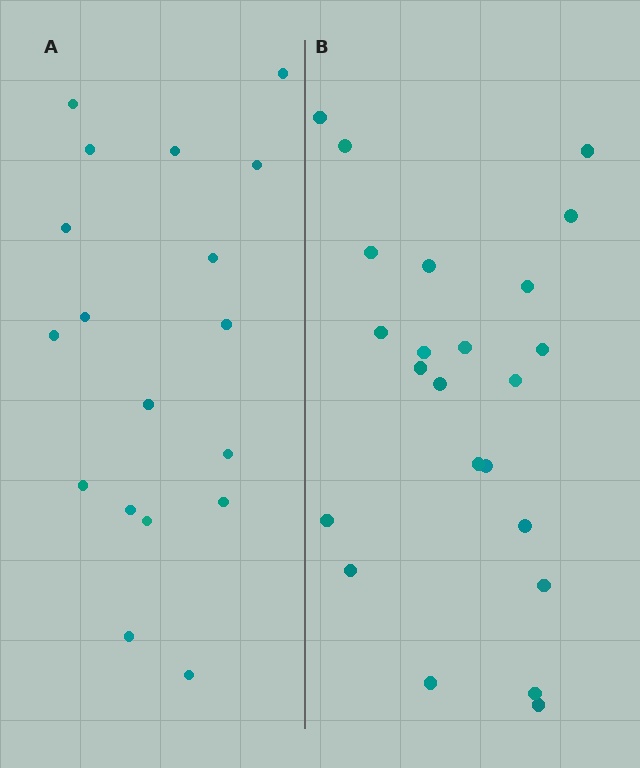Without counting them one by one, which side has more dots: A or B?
Region B (the right region) has more dots.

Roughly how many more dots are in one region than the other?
Region B has about 5 more dots than region A.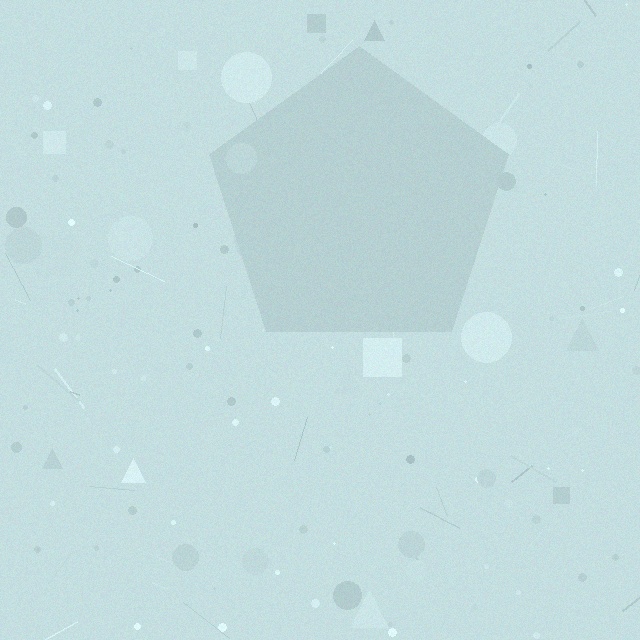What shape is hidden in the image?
A pentagon is hidden in the image.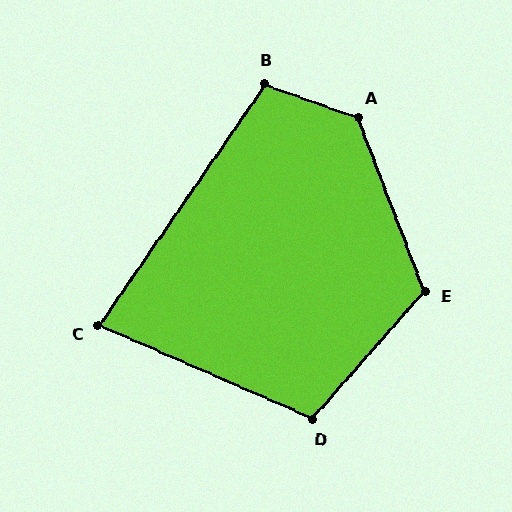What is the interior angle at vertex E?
Approximately 118 degrees (obtuse).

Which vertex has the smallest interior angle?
C, at approximately 79 degrees.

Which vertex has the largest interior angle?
A, at approximately 130 degrees.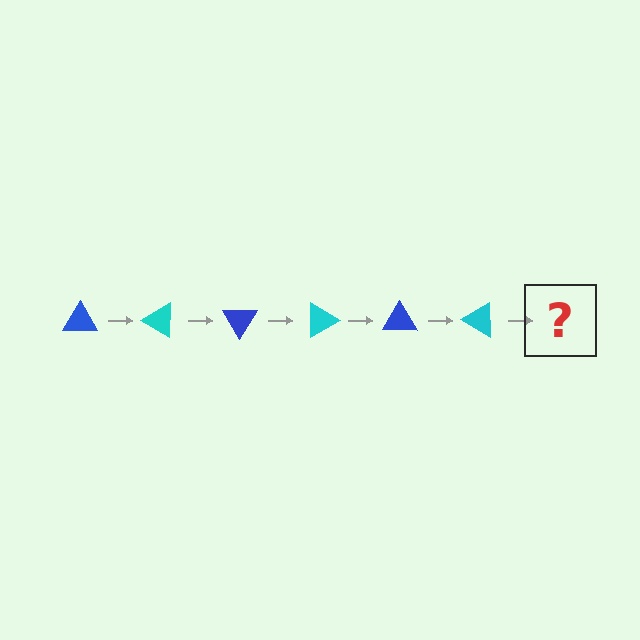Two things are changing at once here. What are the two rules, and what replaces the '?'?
The two rules are that it rotates 30 degrees each step and the color cycles through blue and cyan. The '?' should be a blue triangle, rotated 180 degrees from the start.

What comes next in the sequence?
The next element should be a blue triangle, rotated 180 degrees from the start.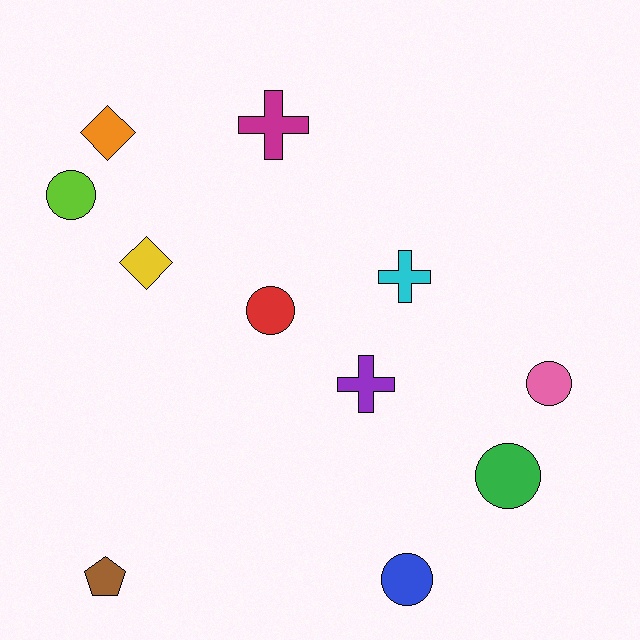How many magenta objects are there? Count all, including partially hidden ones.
There is 1 magenta object.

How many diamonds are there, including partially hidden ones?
There are 2 diamonds.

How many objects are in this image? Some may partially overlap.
There are 11 objects.